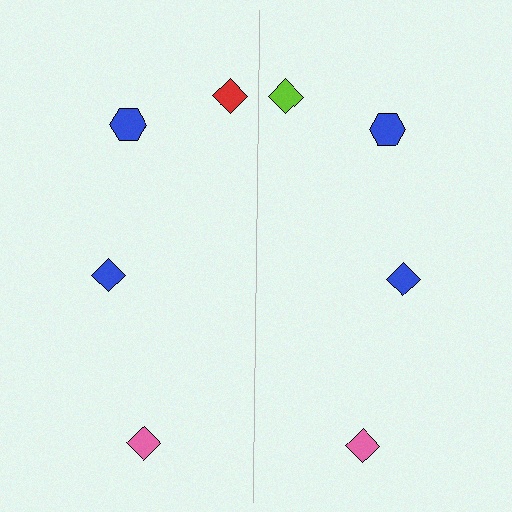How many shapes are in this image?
There are 8 shapes in this image.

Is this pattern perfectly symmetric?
No, the pattern is not perfectly symmetric. The lime diamond on the right side breaks the symmetry — its mirror counterpart is red.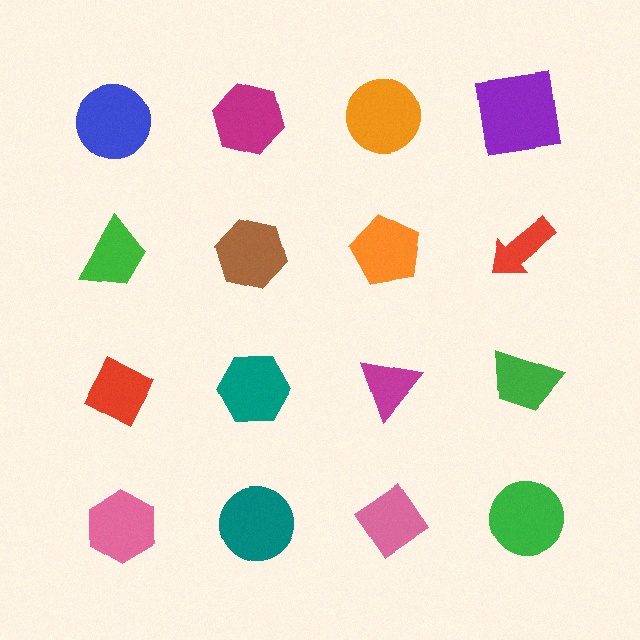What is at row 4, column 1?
A pink hexagon.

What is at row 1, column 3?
An orange circle.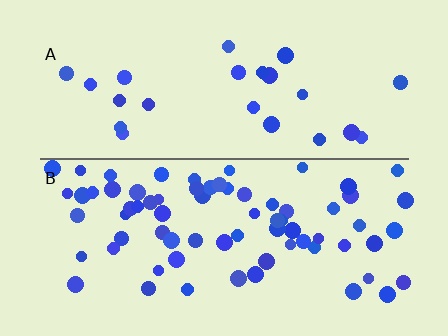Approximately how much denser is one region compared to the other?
Approximately 2.9× — region B over region A.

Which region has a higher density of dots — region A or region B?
B (the bottom).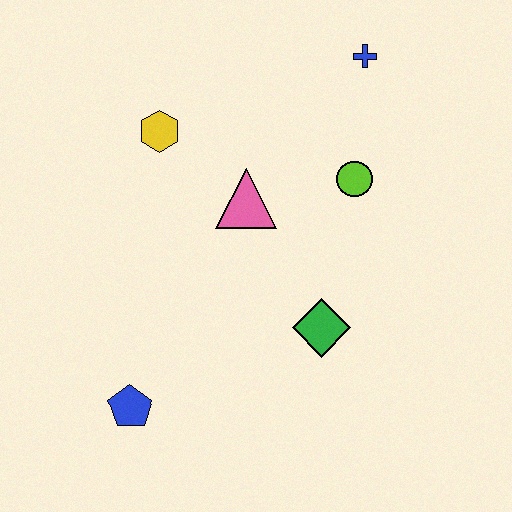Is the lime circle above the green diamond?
Yes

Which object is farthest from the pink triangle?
The blue pentagon is farthest from the pink triangle.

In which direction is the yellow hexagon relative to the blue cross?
The yellow hexagon is to the left of the blue cross.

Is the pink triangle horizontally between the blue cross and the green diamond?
No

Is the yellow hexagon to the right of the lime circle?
No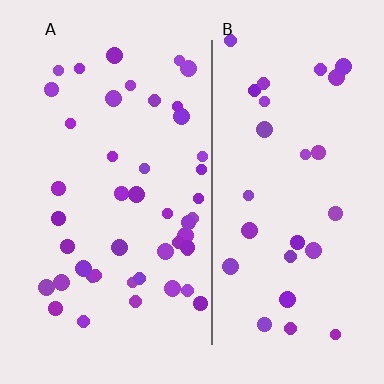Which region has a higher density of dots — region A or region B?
A (the left).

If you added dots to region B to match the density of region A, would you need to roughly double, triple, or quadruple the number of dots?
Approximately double.